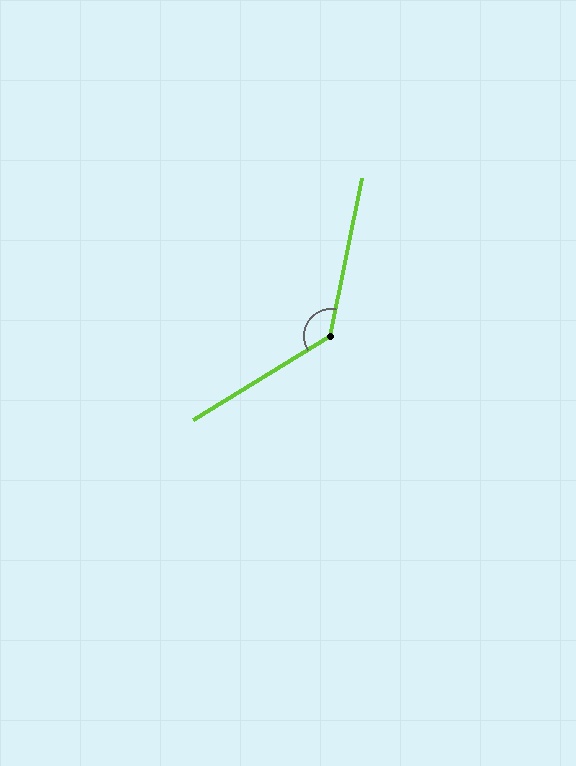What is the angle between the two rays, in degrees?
Approximately 133 degrees.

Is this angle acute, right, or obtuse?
It is obtuse.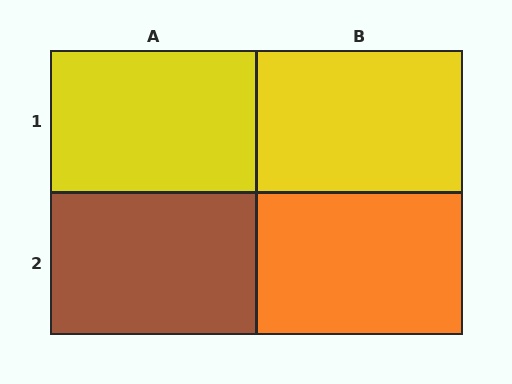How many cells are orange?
1 cell is orange.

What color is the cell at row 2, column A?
Brown.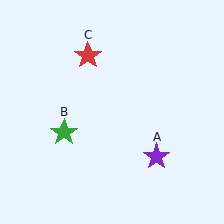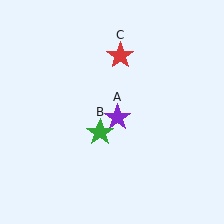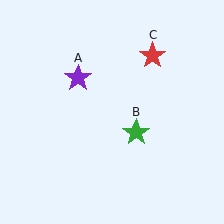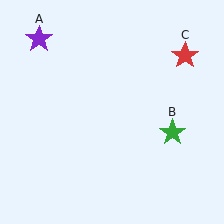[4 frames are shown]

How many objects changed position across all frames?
3 objects changed position: purple star (object A), green star (object B), red star (object C).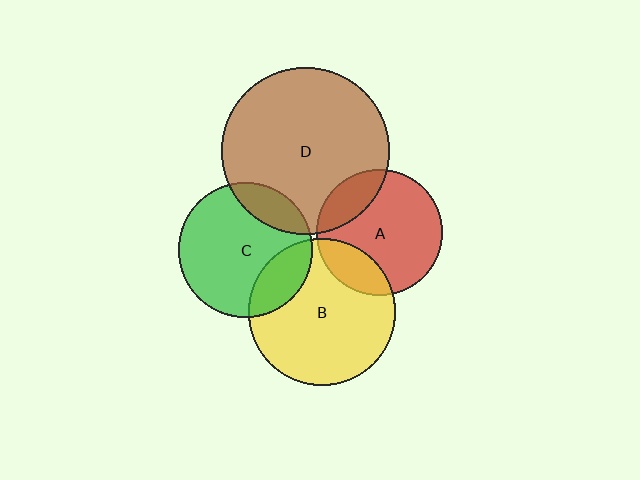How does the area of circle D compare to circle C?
Approximately 1.6 times.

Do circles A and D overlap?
Yes.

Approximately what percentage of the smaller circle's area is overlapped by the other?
Approximately 20%.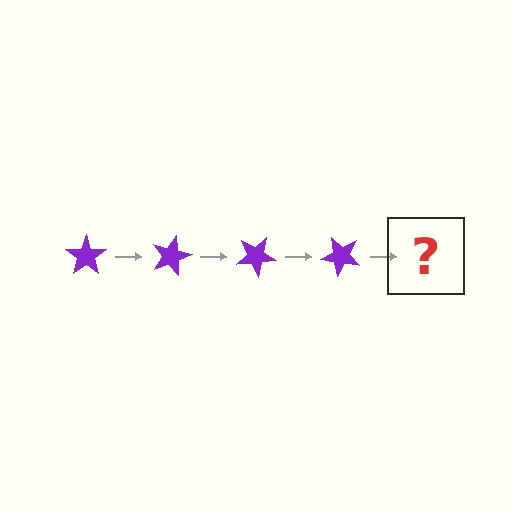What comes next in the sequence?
The next element should be a purple star rotated 60 degrees.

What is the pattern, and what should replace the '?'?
The pattern is that the star rotates 15 degrees each step. The '?' should be a purple star rotated 60 degrees.